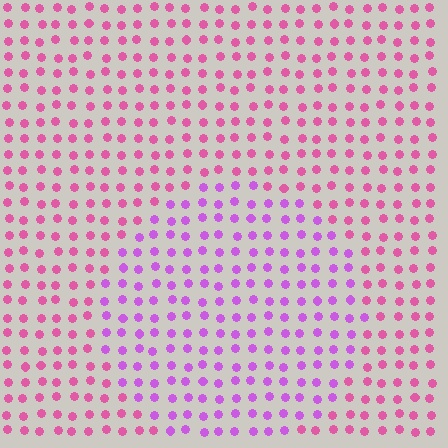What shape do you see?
I see a circle.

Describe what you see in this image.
The image is filled with small pink elements in a uniform arrangement. A circle-shaped region is visible where the elements are tinted to a slightly different hue, forming a subtle color boundary.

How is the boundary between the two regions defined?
The boundary is defined purely by a slight shift in hue (about 37 degrees). Spacing, size, and orientation are identical on both sides.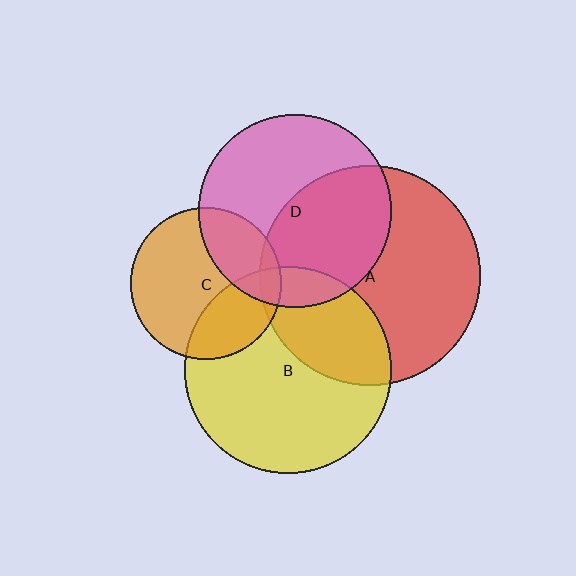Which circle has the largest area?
Circle A (red).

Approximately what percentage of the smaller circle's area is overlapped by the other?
Approximately 45%.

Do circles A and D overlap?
Yes.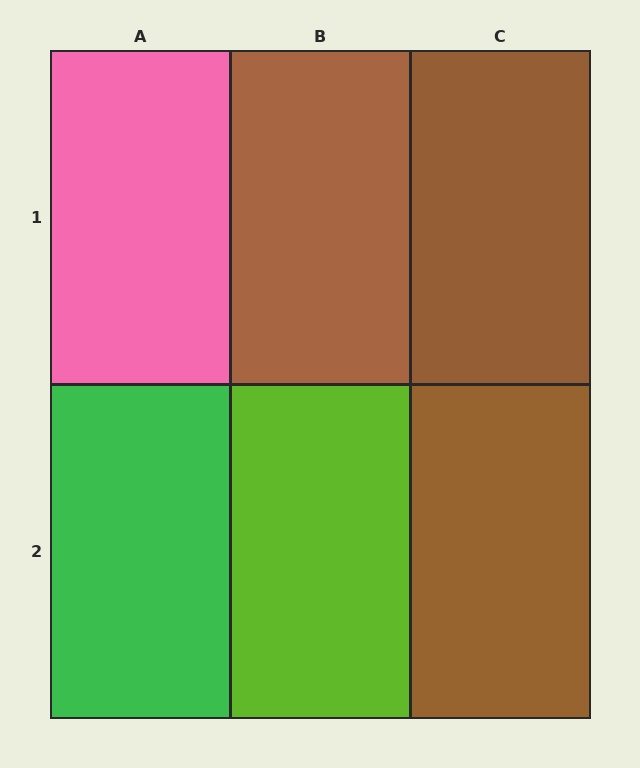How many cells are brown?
3 cells are brown.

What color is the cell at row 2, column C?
Brown.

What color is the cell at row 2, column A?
Green.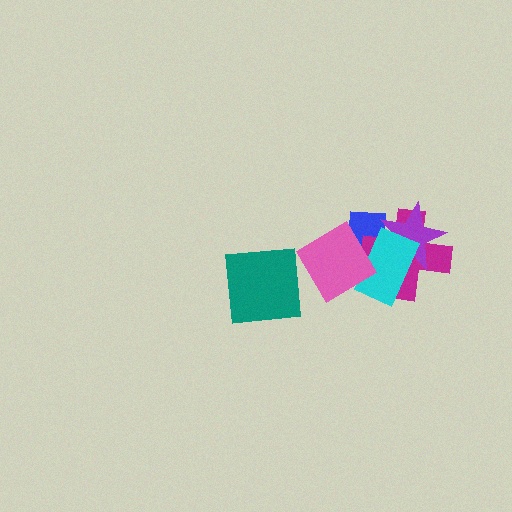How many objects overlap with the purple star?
3 objects overlap with the purple star.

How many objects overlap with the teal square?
1 object overlaps with the teal square.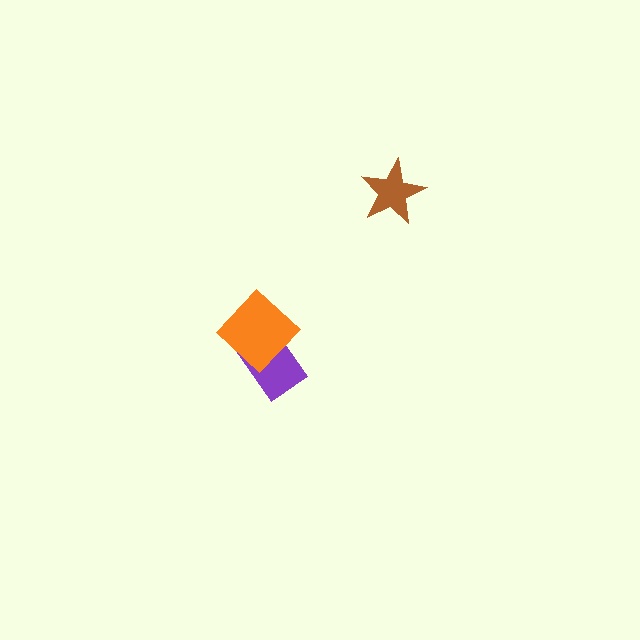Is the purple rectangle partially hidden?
Yes, it is partially covered by another shape.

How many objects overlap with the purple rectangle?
1 object overlaps with the purple rectangle.